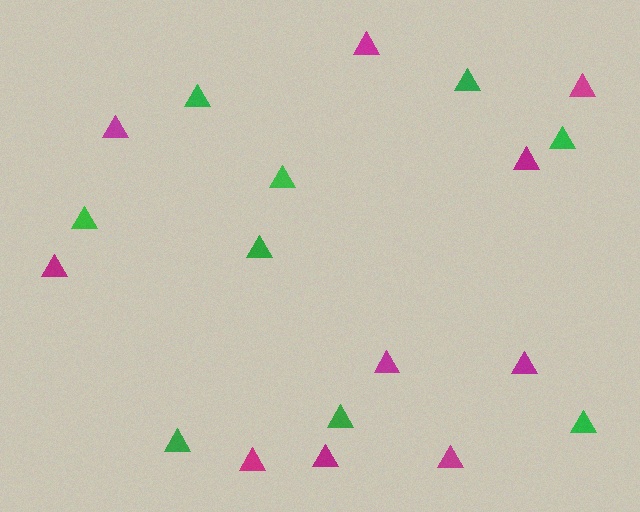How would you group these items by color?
There are 2 groups: one group of magenta triangles (10) and one group of green triangles (9).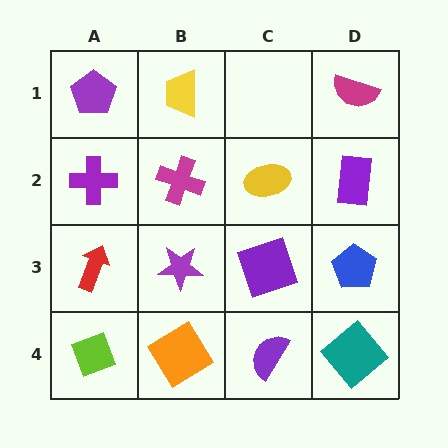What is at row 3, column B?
A purple star.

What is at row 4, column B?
An orange diamond.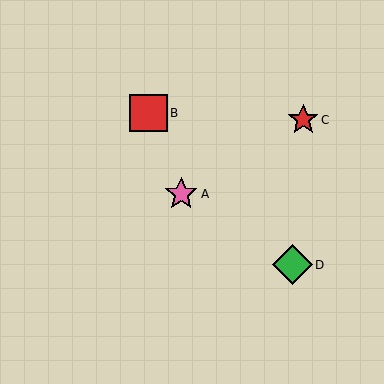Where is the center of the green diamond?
The center of the green diamond is at (293, 265).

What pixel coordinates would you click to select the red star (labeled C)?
Click at (303, 120) to select the red star C.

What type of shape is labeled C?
Shape C is a red star.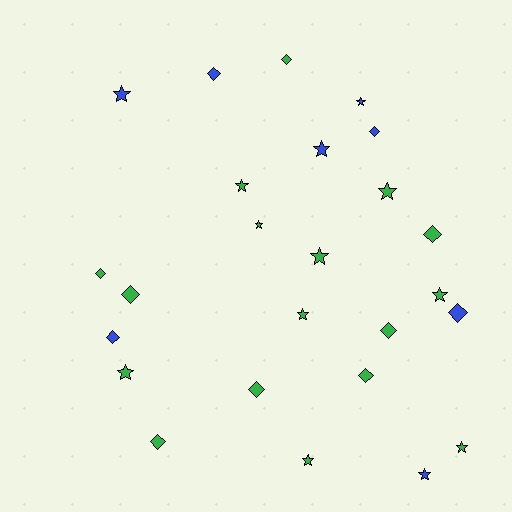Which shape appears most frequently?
Star, with 13 objects.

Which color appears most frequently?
Green, with 17 objects.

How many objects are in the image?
There are 25 objects.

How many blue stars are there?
There are 4 blue stars.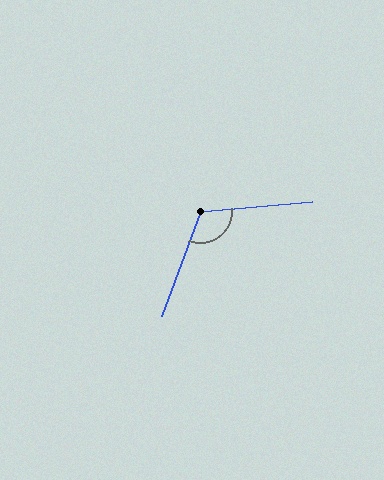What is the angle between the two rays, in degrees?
Approximately 116 degrees.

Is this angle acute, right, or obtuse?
It is obtuse.